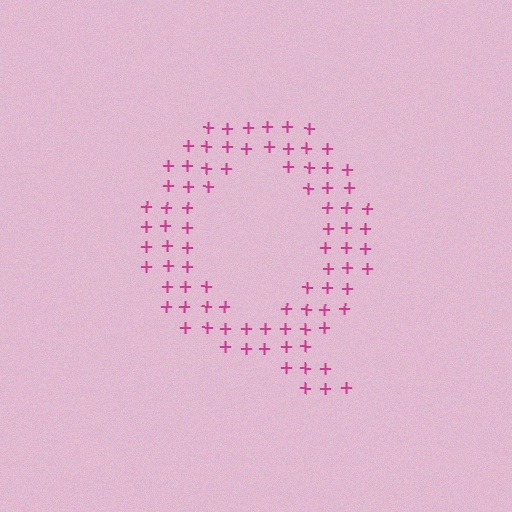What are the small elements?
The small elements are plus signs.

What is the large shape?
The large shape is the letter Q.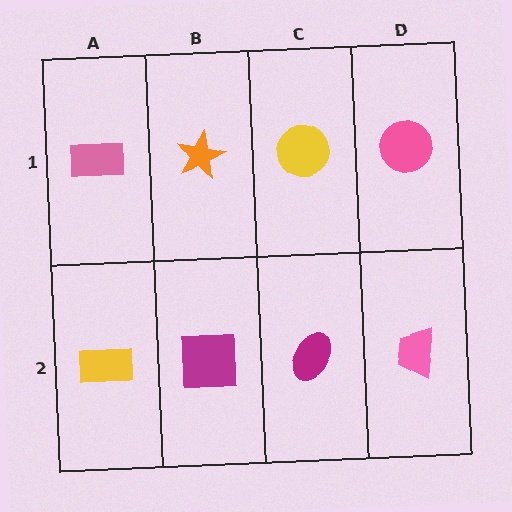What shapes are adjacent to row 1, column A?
A yellow rectangle (row 2, column A), an orange star (row 1, column B).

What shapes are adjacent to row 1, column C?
A magenta ellipse (row 2, column C), an orange star (row 1, column B), a pink circle (row 1, column D).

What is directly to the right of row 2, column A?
A magenta square.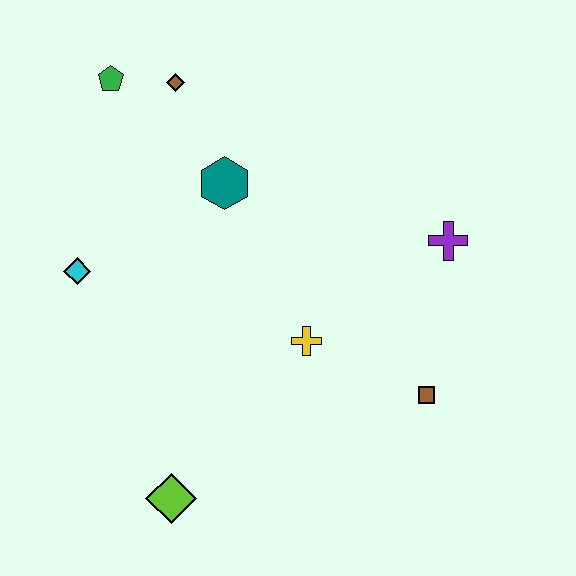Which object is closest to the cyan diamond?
The teal hexagon is closest to the cyan diamond.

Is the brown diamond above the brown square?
Yes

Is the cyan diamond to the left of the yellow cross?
Yes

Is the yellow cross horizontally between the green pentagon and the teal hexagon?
No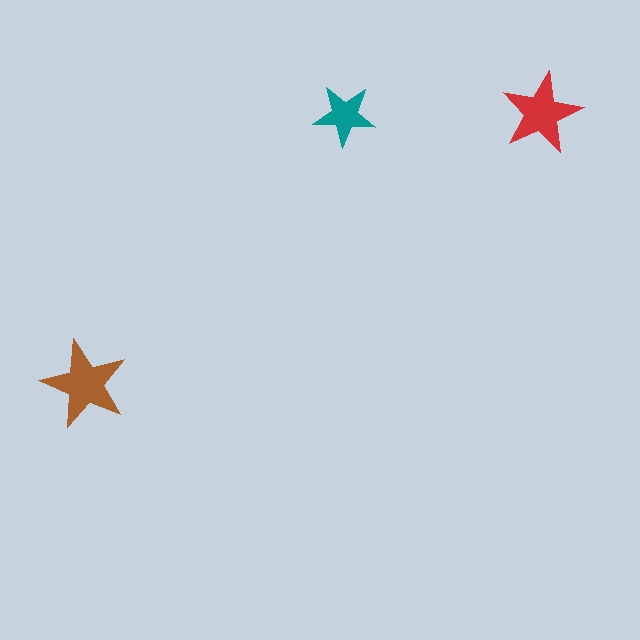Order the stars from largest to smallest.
the brown one, the red one, the teal one.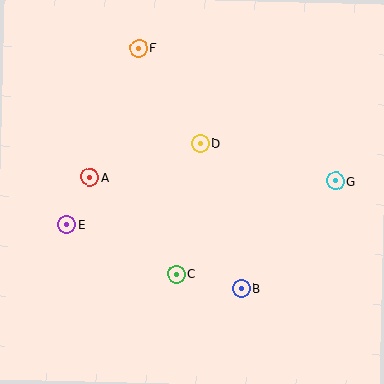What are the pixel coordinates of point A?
Point A is at (90, 177).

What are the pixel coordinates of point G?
Point G is at (335, 181).